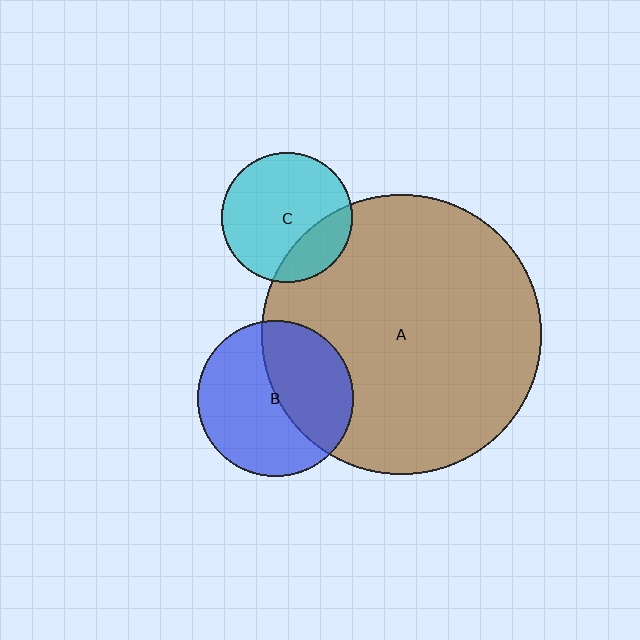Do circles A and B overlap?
Yes.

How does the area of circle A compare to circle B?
Approximately 3.2 times.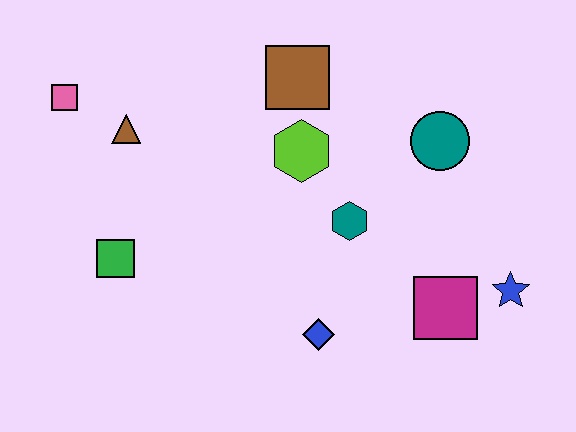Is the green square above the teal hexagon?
No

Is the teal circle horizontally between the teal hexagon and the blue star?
Yes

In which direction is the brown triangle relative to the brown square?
The brown triangle is to the left of the brown square.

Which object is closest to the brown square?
The lime hexagon is closest to the brown square.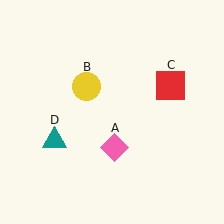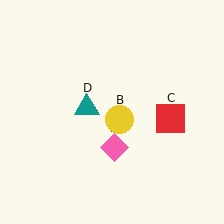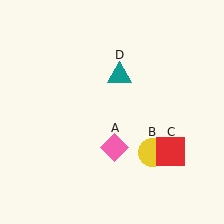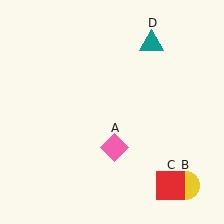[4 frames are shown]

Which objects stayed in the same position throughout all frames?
Pink diamond (object A) remained stationary.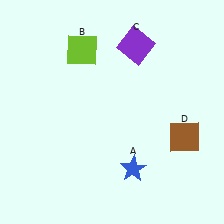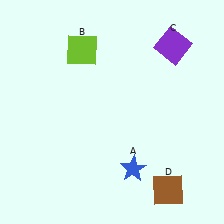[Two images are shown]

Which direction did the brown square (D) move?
The brown square (D) moved down.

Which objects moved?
The objects that moved are: the purple square (C), the brown square (D).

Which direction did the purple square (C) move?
The purple square (C) moved right.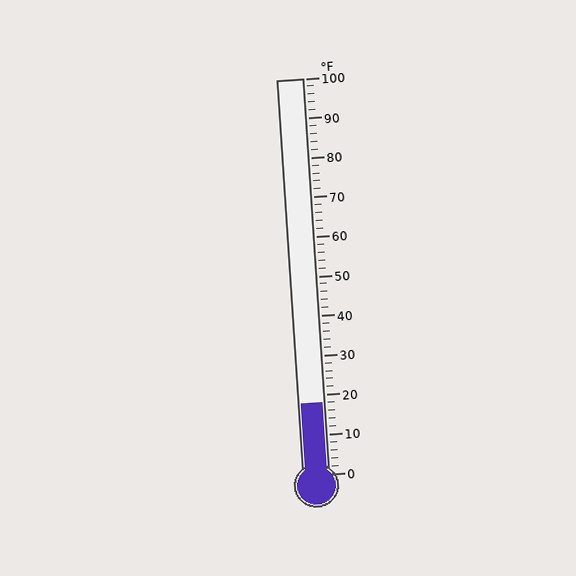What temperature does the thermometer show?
The thermometer shows approximately 18°F.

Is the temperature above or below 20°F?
The temperature is below 20°F.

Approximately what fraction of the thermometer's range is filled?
The thermometer is filled to approximately 20% of its range.